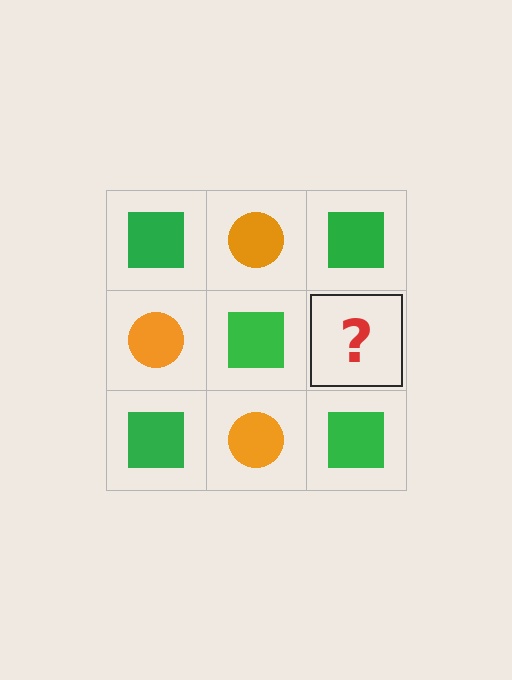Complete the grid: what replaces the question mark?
The question mark should be replaced with an orange circle.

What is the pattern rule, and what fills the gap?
The rule is that it alternates green square and orange circle in a checkerboard pattern. The gap should be filled with an orange circle.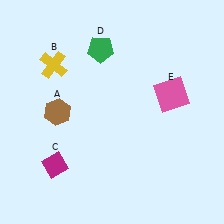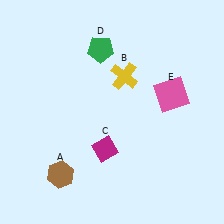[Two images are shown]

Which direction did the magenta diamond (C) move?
The magenta diamond (C) moved right.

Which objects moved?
The objects that moved are: the brown hexagon (A), the yellow cross (B), the magenta diamond (C).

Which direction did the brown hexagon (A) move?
The brown hexagon (A) moved down.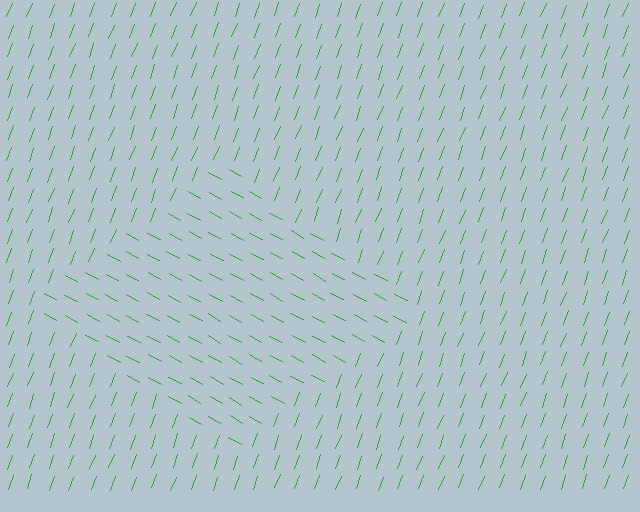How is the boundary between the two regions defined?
The boundary is defined purely by a change in line orientation (approximately 81 degrees difference). All lines are the same color and thickness.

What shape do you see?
I see a diamond.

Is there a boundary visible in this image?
Yes, there is a texture boundary formed by a change in line orientation.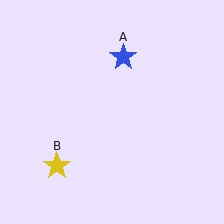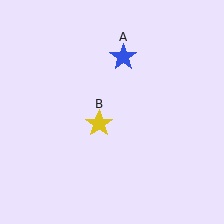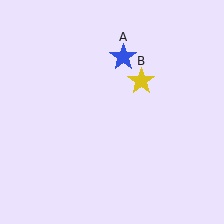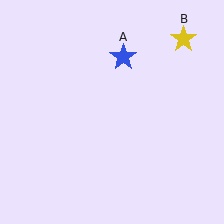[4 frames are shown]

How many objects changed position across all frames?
1 object changed position: yellow star (object B).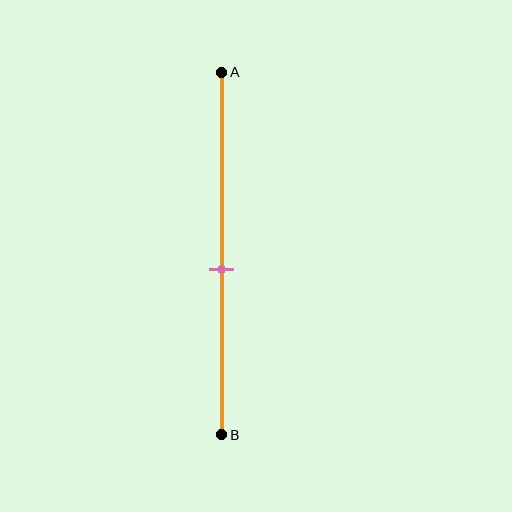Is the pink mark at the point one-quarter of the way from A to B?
No, the mark is at about 55% from A, not at the 25% one-quarter point.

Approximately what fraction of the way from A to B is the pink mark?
The pink mark is approximately 55% of the way from A to B.